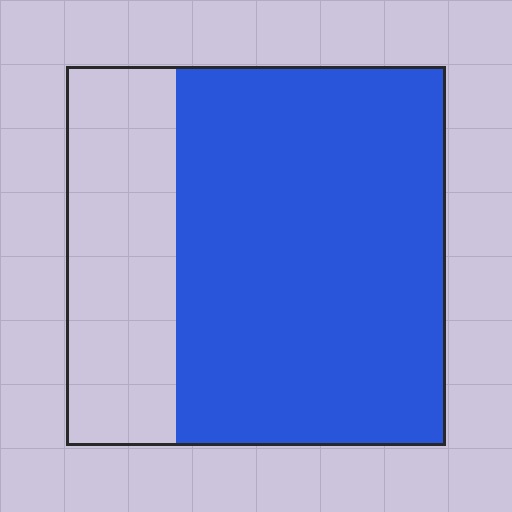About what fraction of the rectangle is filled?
About three quarters (3/4).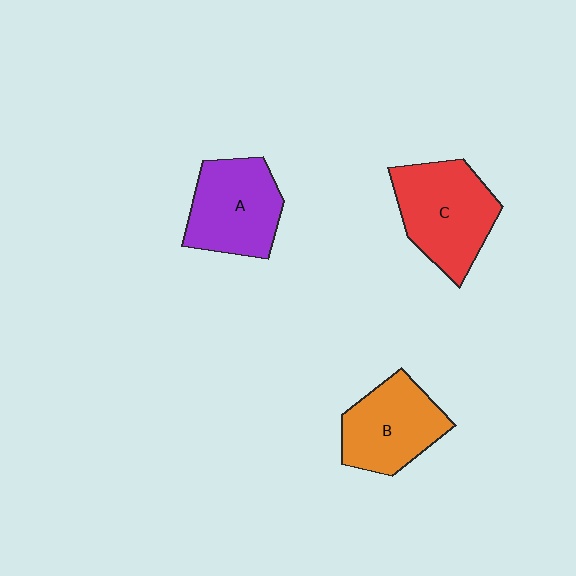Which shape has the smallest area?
Shape B (orange).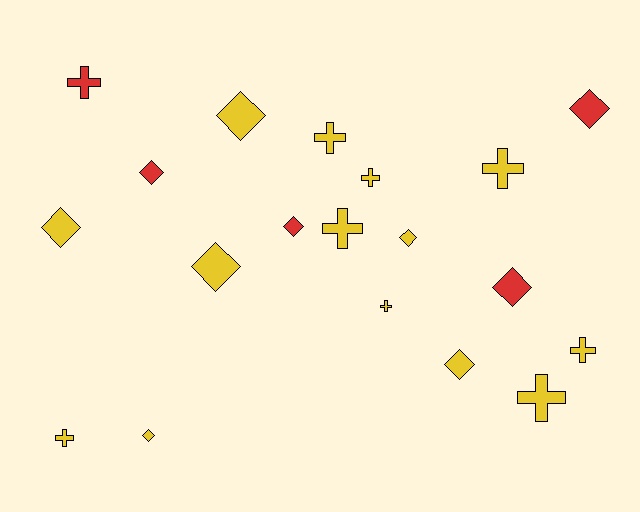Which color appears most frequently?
Yellow, with 14 objects.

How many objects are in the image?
There are 19 objects.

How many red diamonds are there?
There are 4 red diamonds.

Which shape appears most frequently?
Diamond, with 10 objects.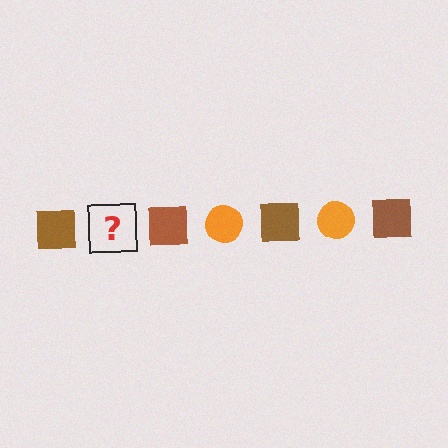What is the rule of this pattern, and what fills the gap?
The rule is that the pattern alternates between brown square and orange circle. The gap should be filled with an orange circle.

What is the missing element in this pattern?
The missing element is an orange circle.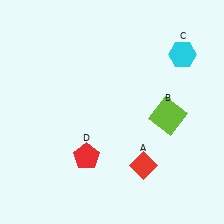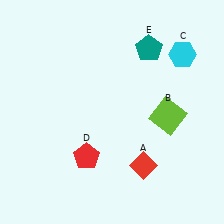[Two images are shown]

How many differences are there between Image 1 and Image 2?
There is 1 difference between the two images.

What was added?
A teal pentagon (E) was added in Image 2.